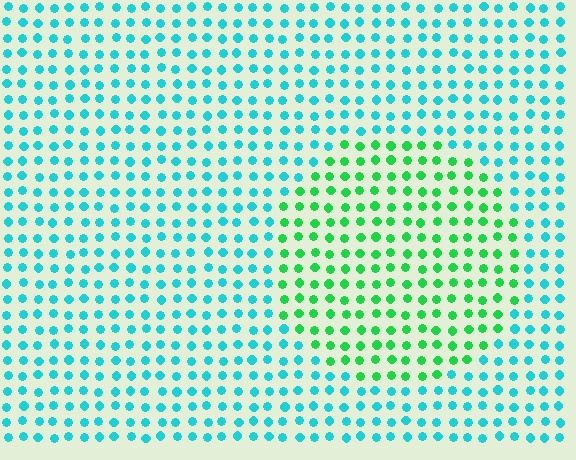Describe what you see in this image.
The image is filled with small cyan elements in a uniform arrangement. A circle-shaped region is visible where the elements are tinted to a slightly different hue, forming a subtle color boundary.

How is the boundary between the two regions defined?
The boundary is defined purely by a slight shift in hue (about 48 degrees). Spacing, size, and orientation are identical on both sides.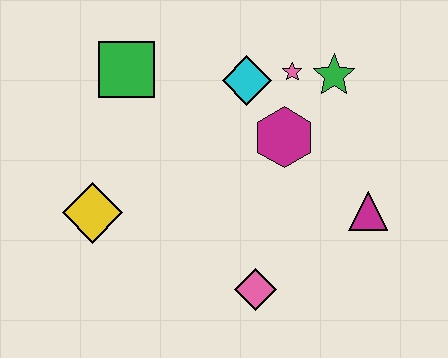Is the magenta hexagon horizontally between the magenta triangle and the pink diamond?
Yes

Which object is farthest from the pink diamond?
The green square is farthest from the pink diamond.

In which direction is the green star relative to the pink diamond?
The green star is above the pink diamond.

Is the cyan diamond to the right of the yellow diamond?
Yes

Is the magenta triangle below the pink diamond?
No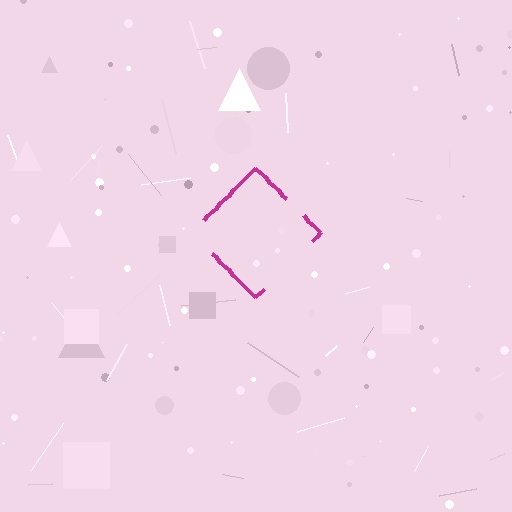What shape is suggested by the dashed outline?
The dashed outline suggests a diamond.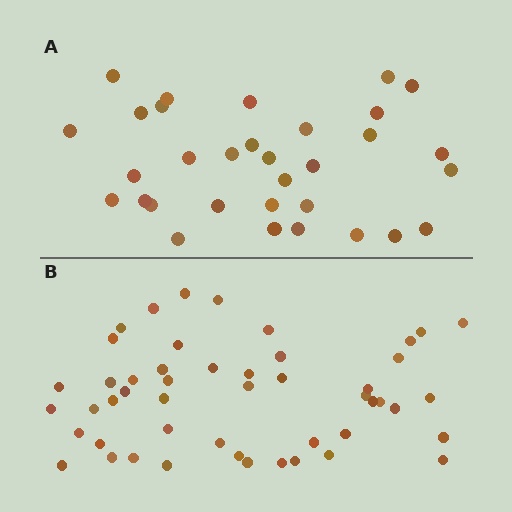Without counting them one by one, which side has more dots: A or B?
Region B (the bottom region) has more dots.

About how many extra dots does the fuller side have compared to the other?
Region B has approximately 15 more dots than region A.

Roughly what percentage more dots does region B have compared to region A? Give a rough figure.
About 55% more.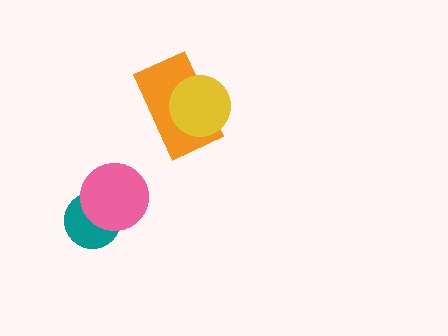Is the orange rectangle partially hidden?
Yes, it is partially covered by another shape.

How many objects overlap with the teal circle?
1 object overlaps with the teal circle.